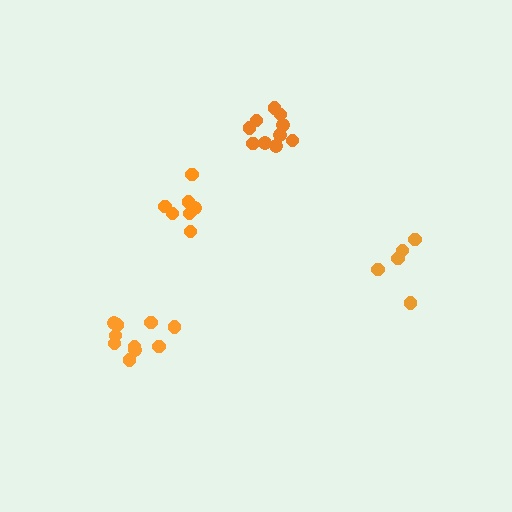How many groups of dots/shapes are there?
There are 4 groups.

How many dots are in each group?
Group 1: 10 dots, Group 2: 5 dots, Group 3: 7 dots, Group 4: 10 dots (32 total).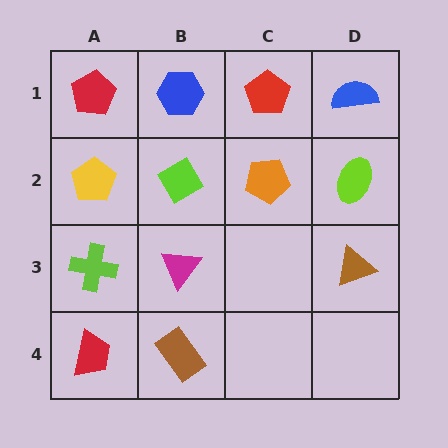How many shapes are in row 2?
4 shapes.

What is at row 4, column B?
A brown rectangle.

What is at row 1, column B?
A blue hexagon.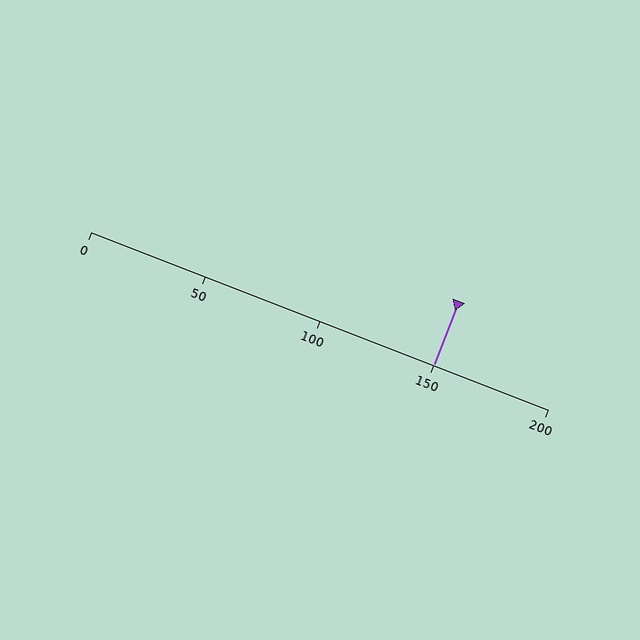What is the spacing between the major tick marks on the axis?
The major ticks are spaced 50 apart.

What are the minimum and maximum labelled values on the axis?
The axis runs from 0 to 200.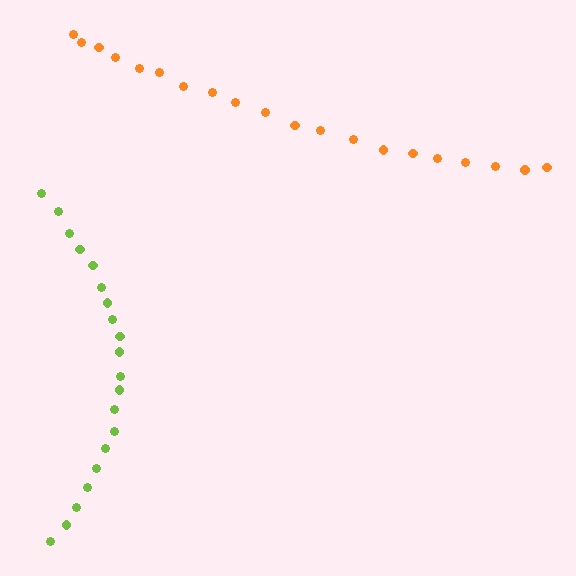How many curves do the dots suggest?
There are 2 distinct paths.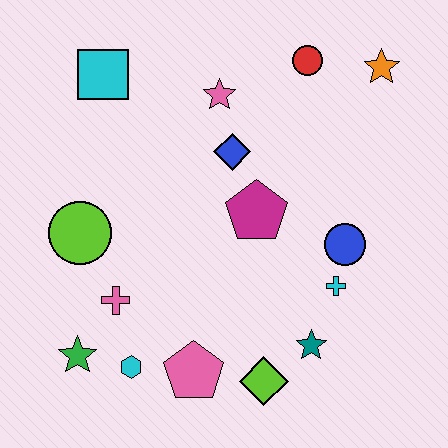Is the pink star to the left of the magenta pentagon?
Yes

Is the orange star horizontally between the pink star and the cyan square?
No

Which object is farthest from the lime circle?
The orange star is farthest from the lime circle.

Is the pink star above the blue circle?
Yes